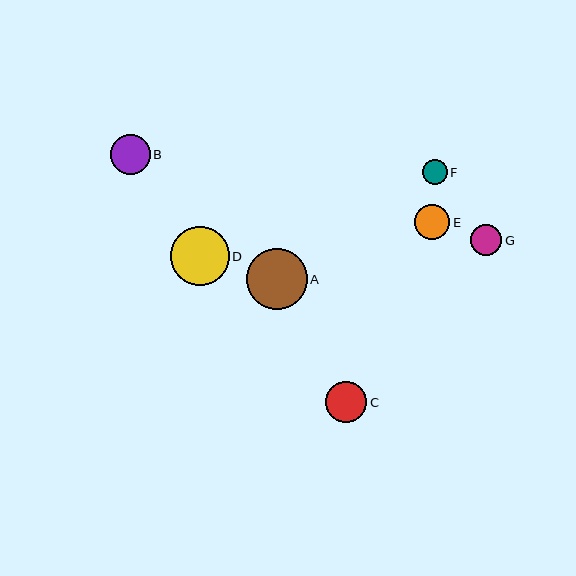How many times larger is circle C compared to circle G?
Circle C is approximately 1.3 times the size of circle G.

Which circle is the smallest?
Circle F is the smallest with a size of approximately 25 pixels.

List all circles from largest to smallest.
From largest to smallest: A, D, C, B, E, G, F.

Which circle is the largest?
Circle A is the largest with a size of approximately 61 pixels.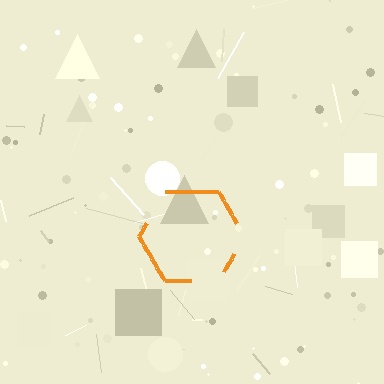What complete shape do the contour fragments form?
The contour fragments form a hexagon.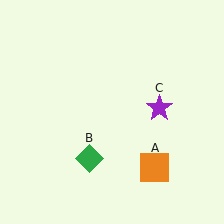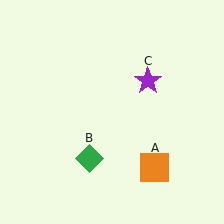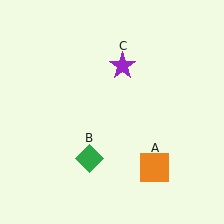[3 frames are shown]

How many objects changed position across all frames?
1 object changed position: purple star (object C).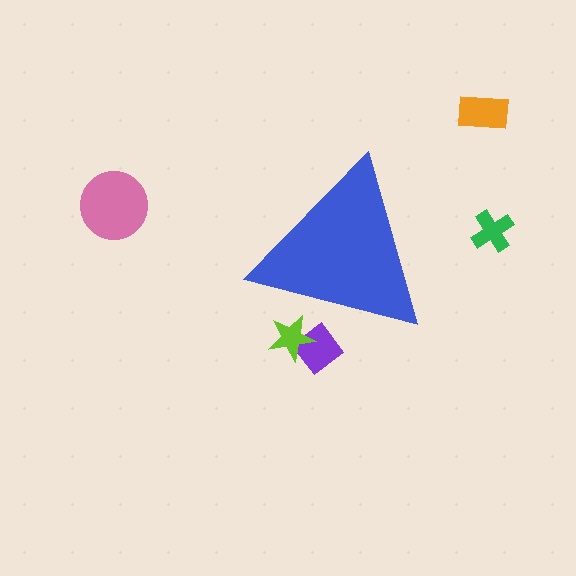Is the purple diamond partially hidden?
Yes, the purple diamond is partially hidden behind the blue triangle.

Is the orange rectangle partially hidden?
No, the orange rectangle is fully visible.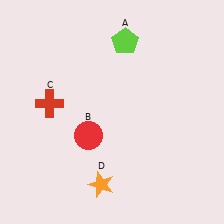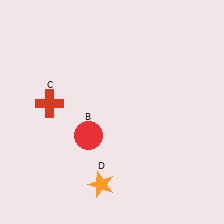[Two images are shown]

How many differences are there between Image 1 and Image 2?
There is 1 difference between the two images.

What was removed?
The lime pentagon (A) was removed in Image 2.